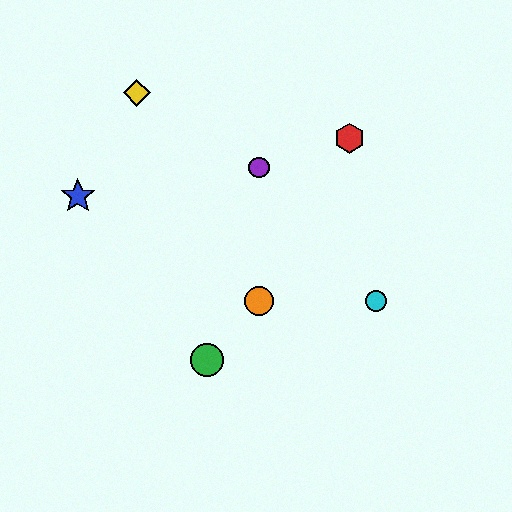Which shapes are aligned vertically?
The purple circle, the orange circle are aligned vertically.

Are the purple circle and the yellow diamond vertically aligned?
No, the purple circle is at x≈259 and the yellow diamond is at x≈137.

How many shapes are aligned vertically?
2 shapes (the purple circle, the orange circle) are aligned vertically.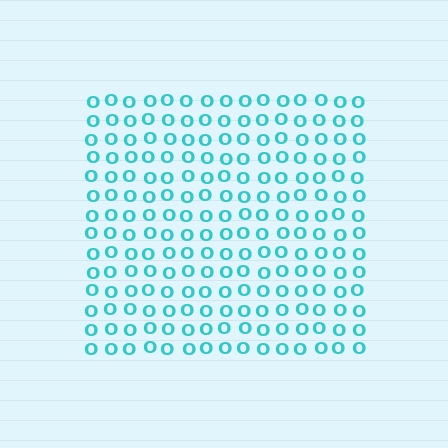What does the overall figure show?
The overall figure shows a square.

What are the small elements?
The small elements are letter O's.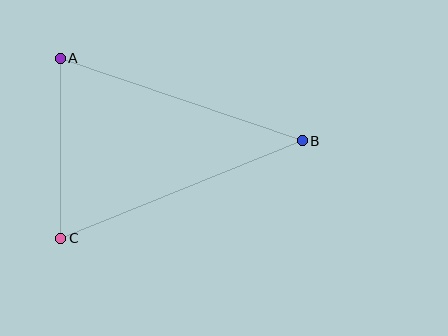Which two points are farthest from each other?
Points B and C are farthest from each other.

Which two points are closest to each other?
Points A and C are closest to each other.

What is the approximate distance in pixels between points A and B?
The distance between A and B is approximately 256 pixels.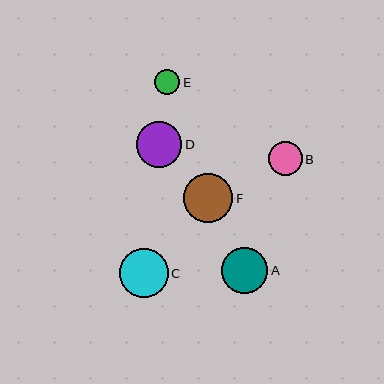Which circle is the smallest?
Circle E is the smallest with a size of approximately 25 pixels.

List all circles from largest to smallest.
From largest to smallest: F, C, A, D, B, E.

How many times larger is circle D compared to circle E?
Circle D is approximately 1.8 times the size of circle E.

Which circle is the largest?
Circle F is the largest with a size of approximately 49 pixels.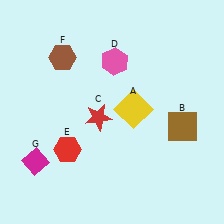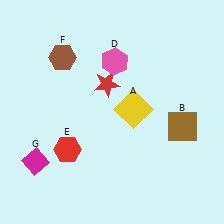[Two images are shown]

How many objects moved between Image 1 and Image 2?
1 object moved between the two images.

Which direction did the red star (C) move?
The red star (C) moved up.